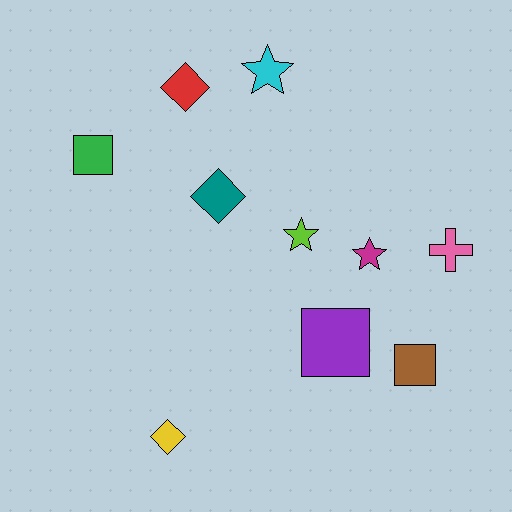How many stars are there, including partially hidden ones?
There are 3 stars.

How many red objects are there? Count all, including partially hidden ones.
There is 1 red object.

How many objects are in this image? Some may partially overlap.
There are 10 objects.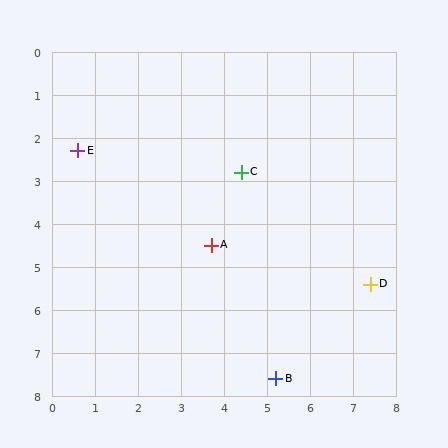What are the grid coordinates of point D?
Point D is at approximately (7.4, 5.4).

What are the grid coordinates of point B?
Point B is at approximately (5.2, 7.6).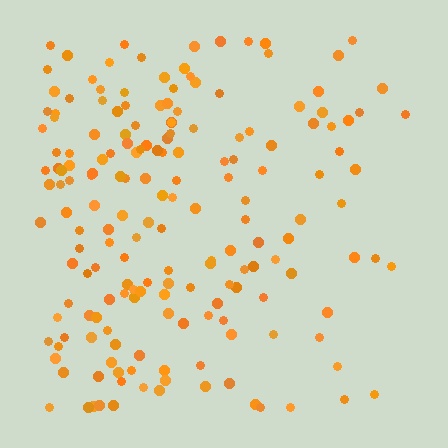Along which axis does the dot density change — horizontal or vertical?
Horizontal.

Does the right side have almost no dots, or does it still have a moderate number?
Still a moderate number, just noticeably fewer than the left.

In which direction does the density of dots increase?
From right to left, with the left side densest.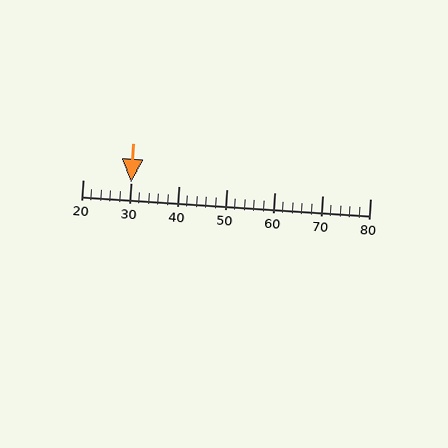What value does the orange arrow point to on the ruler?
The orange arrow points to approximately 30.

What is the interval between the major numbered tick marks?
The major tick marks are spaced 10 units apart.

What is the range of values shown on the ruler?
The ruler shows values from 20 to 80.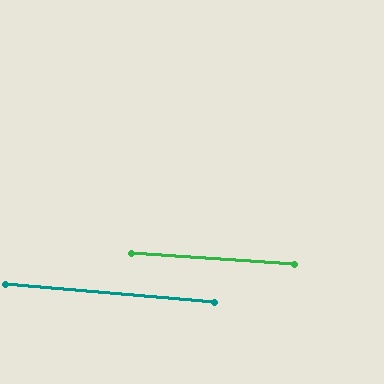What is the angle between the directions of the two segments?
Approximately 1 degree.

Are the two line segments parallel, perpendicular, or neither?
Parallel — their directions differ by only 0.8°.